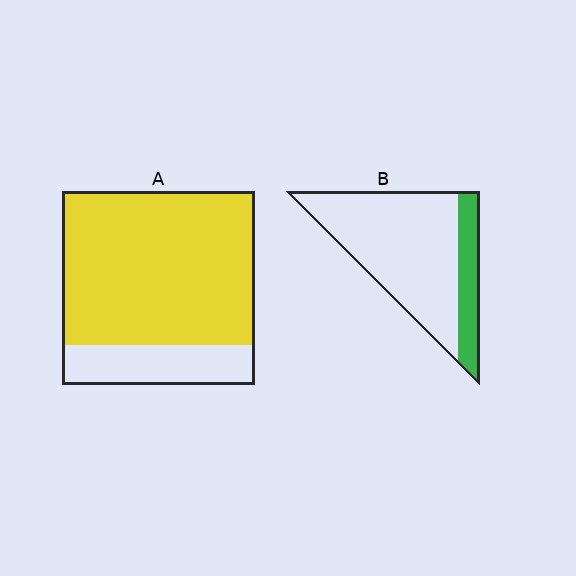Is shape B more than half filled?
No.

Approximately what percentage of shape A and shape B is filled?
A is approximately 80% and B is approximately 20%.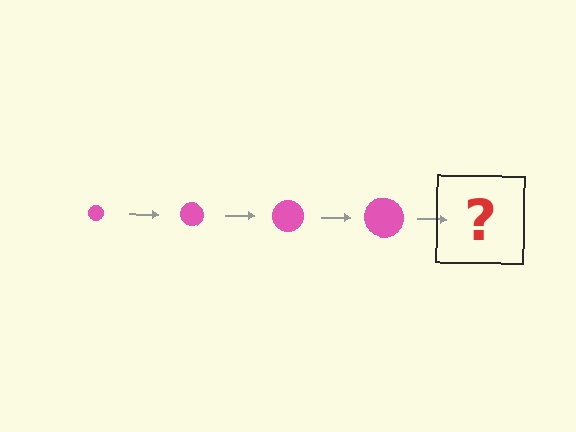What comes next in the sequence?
The next element should be a pink circle, larger than the previous one.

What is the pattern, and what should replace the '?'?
The pattern is that the circle gets progressively larger each step. The '?' should be a pink circle, larger than the previous one.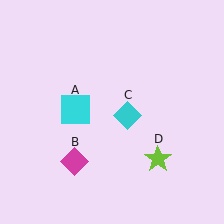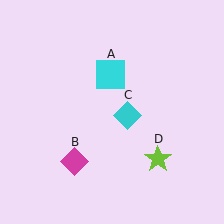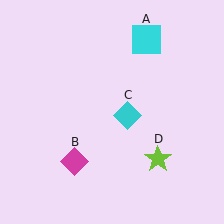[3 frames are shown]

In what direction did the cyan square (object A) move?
The cyan square (object A) moved up and to the right.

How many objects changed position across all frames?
1 object changed position: cyan square (object A).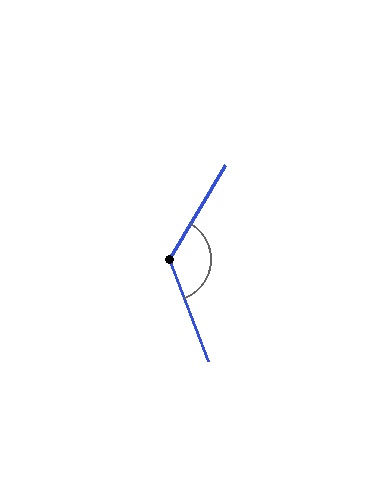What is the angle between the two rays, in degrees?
Approximately 128 degrees.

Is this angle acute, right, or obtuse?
It is obtuse.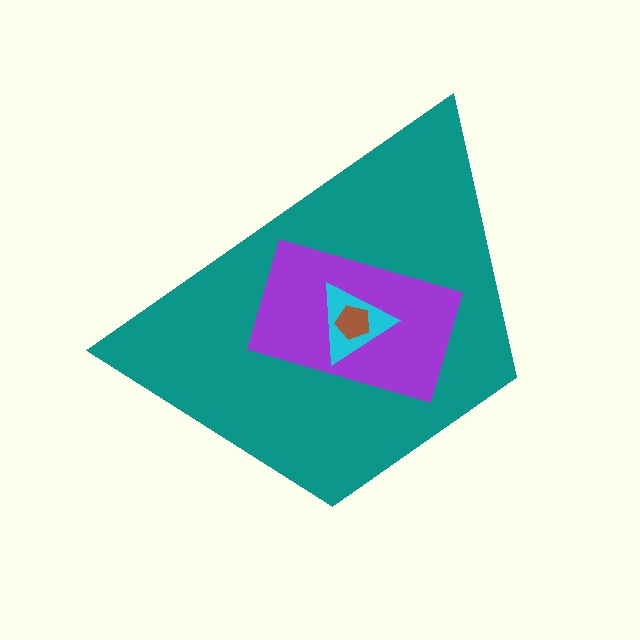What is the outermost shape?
The teal trapezoid.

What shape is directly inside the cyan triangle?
The brown pentagon.